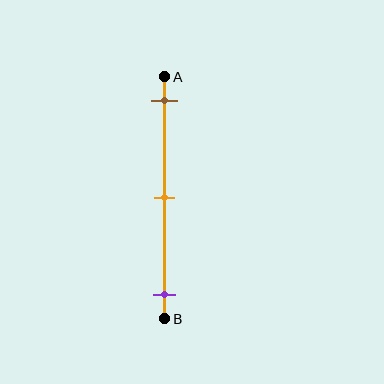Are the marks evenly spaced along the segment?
Yes, the marks are approximately evenly spaced.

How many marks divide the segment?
There are 3 marks dividing the segment.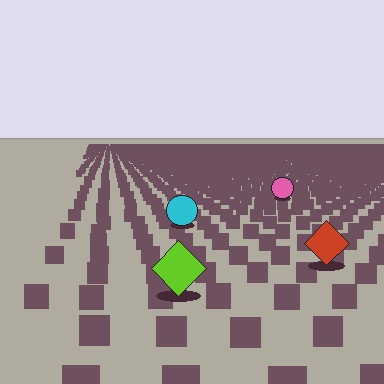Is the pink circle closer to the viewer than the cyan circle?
No. The cyan circle is closer — you can tell from the texture gradient: the ground texture is coarser near it.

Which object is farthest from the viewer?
The pink circle is farthest from the viewer. It appears smaller and the ground texture around it is denser.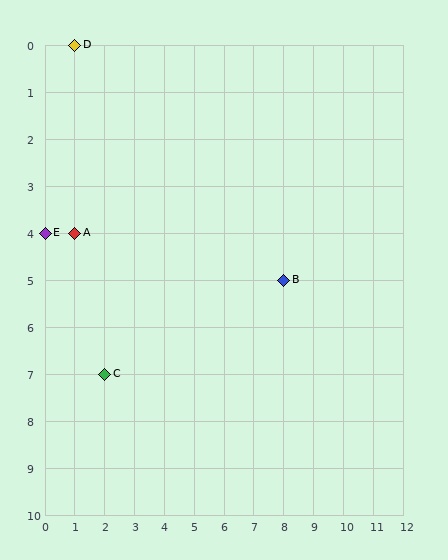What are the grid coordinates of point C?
Point C is at grid coordinates (2, 7).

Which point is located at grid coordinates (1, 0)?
Point D is at (1, 0).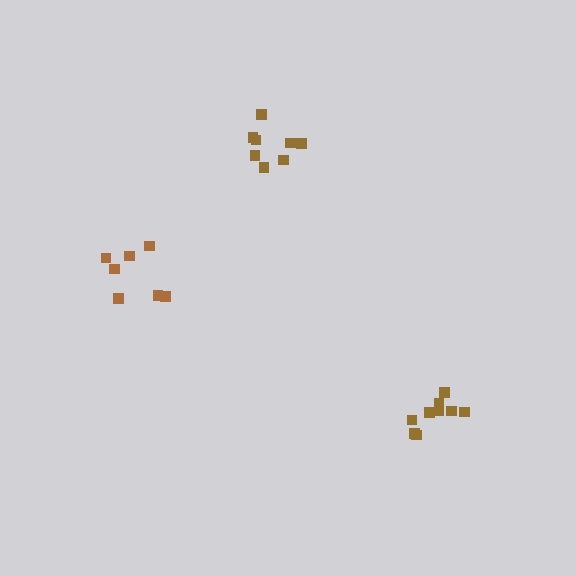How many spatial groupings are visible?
There are 3 spatial groupings.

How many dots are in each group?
Group 1: 9 dots, Group 2: 7 dots, Group 3: 8 dots (24 total).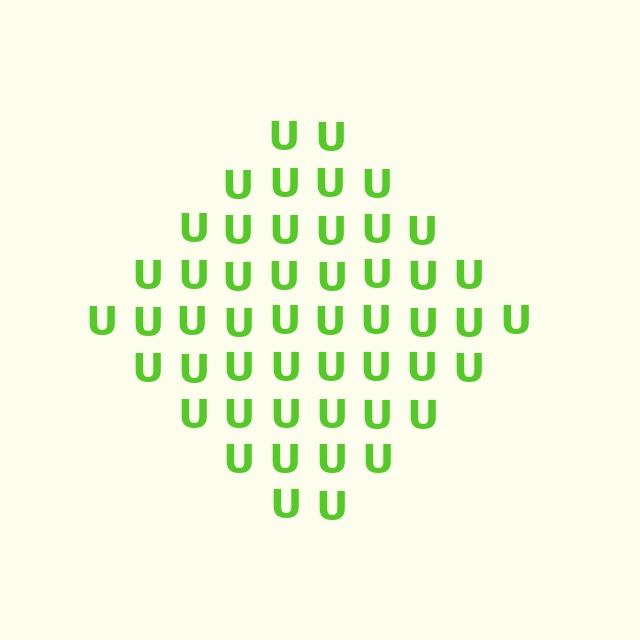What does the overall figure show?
The overall figure shows a diamond.